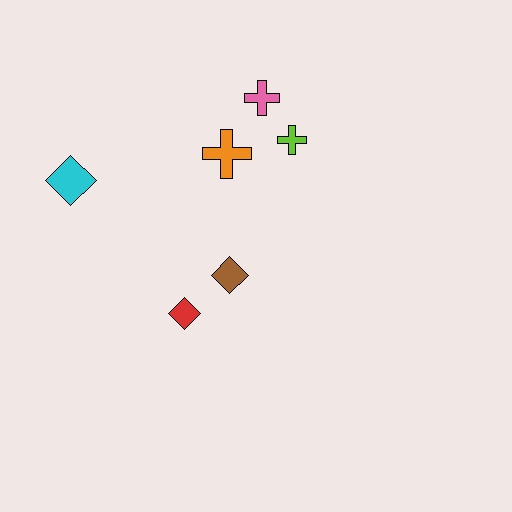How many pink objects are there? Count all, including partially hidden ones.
There is 1 pink object.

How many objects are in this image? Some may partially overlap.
There are 6 objects.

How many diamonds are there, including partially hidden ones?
There are 3 diamonds.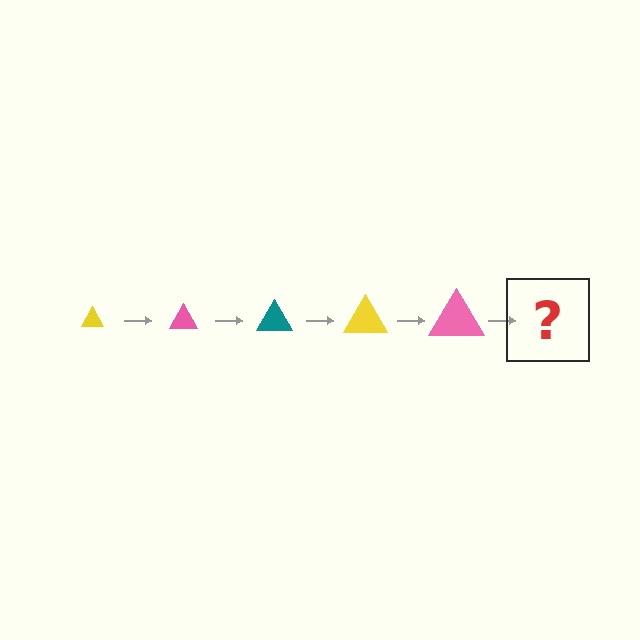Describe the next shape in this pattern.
It should be a teal triangle, larger than the previous one.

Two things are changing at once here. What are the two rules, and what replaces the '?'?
The two rules are that the triangle grows larger each step and the color cycles through yellow, pink, and teal. The '?' should be a teal triangle, larger than the previous one.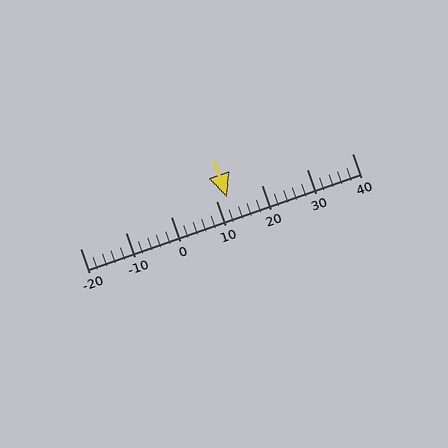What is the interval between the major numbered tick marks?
The major tick marks are spaced 10 units apart.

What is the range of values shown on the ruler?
The ruler shows values from -20 to 40.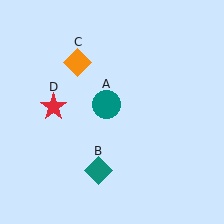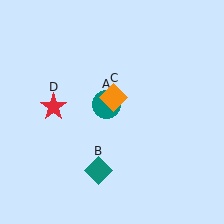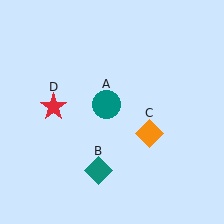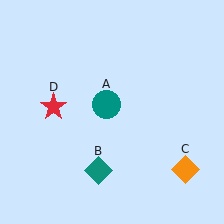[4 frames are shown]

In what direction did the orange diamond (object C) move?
The orange diamond (object C) moved down and to the right.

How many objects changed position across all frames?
1 object changed position: orange diamond (object C).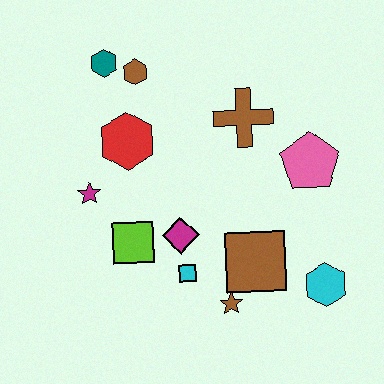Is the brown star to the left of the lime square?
No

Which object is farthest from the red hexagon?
The cyan hexagon is farthest from the red hexagon.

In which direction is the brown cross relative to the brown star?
The brown cross is above the brown star.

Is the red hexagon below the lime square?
No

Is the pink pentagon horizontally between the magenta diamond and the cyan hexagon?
Yes